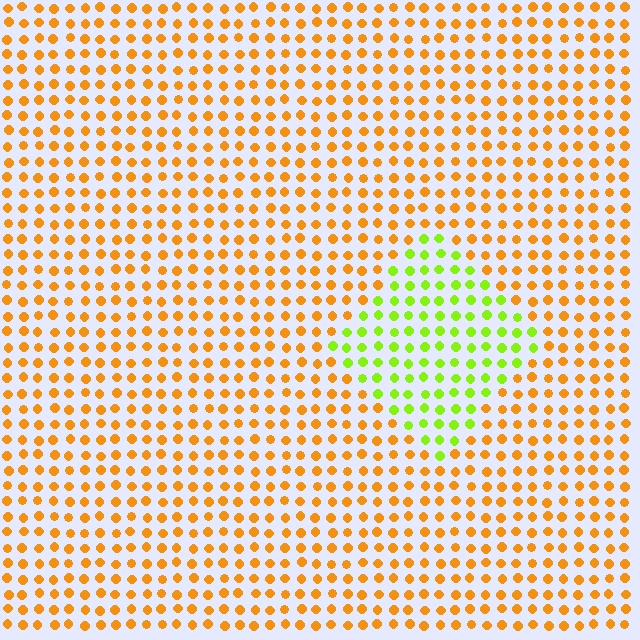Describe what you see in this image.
The image is filled with small orange elements in a uniform arrangement. A diamond-shaped region is visible where the elements are tinted to a slightly different hue, forming a subtle color boundary.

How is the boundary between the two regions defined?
The boundary is defined purely by a slight shift in hue (about 56 degrees). Spacing, size, and orientation are identical on both sides.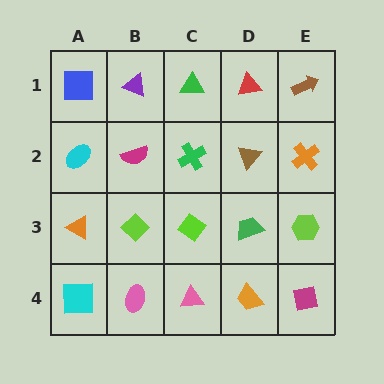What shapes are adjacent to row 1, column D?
A brown triangle (row 2, column D), a green triangle (row 1, column C), a brown arrow (row 1, column E).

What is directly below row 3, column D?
An orange trapezoid.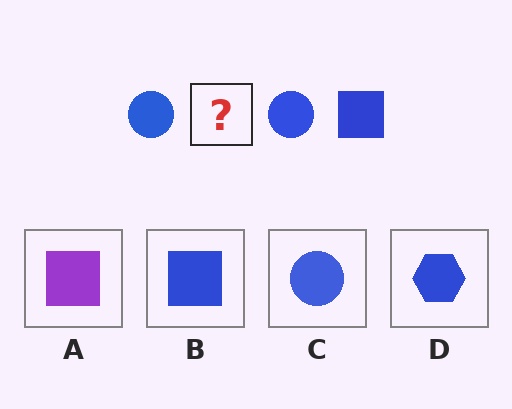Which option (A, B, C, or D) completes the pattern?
B.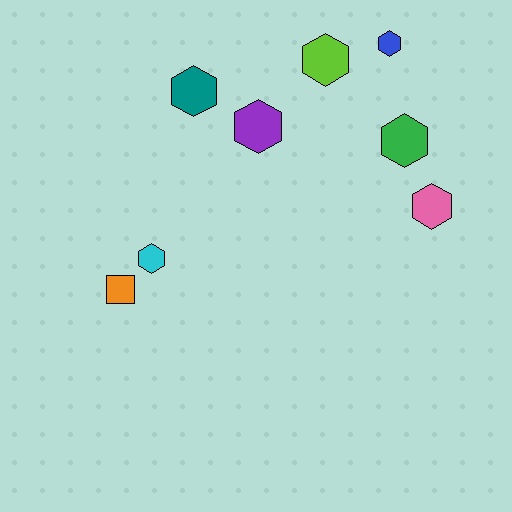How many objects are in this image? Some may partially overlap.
There are 8 objects.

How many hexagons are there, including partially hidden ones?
There are 7 hexagons.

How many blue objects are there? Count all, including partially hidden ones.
There is 1 blue object.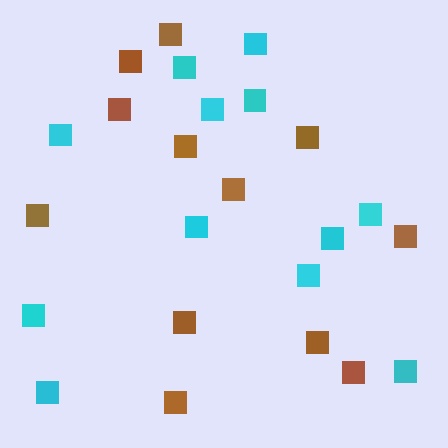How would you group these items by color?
There are 2 groups: one group of cyan squares (12) and one group of brown squares (12).